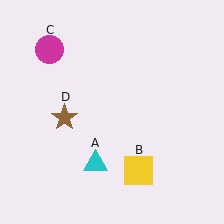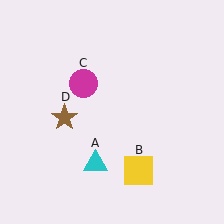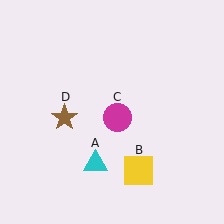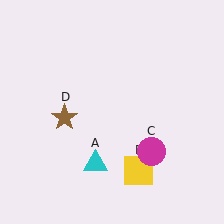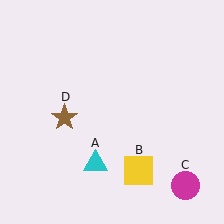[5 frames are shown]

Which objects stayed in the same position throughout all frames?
Cyan triangle (object A) and yellow square (object B) and brown star (object D) remained stationary.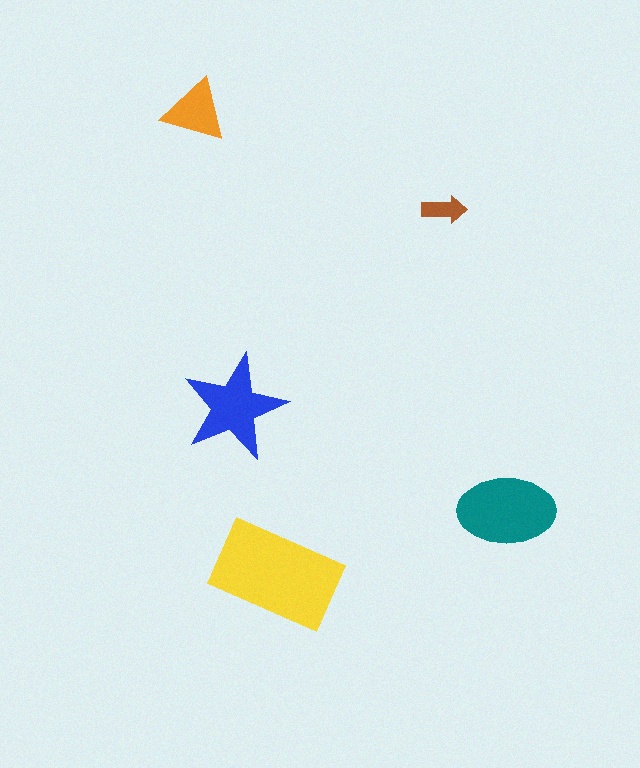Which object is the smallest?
The brown arrow.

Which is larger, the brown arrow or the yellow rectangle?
The yellow rectangle.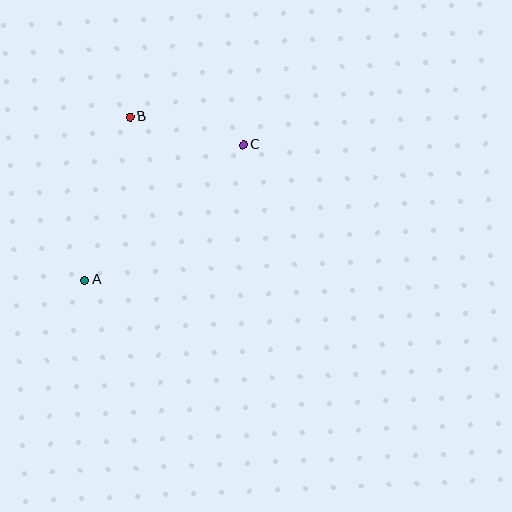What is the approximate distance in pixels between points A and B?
The distance between A and B is approximately 169 pixels.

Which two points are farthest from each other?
Points A and C are farthest from each other.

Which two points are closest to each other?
Points B and C are closest to each other.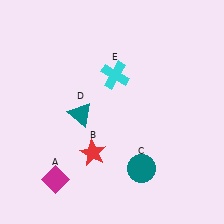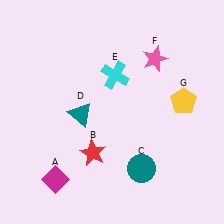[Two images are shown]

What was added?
A pink star (F), a yellow pentagon (G) were added in Image 2.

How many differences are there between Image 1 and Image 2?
There are 2 differences between the two images.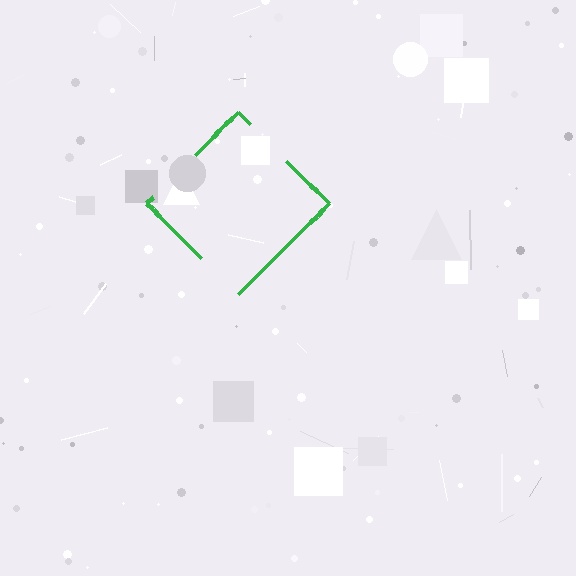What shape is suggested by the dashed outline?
The dashed outline suggests a diamond.